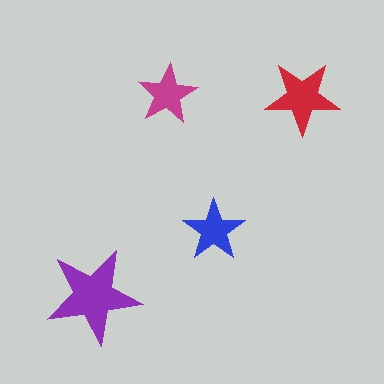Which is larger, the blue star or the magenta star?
The blue one.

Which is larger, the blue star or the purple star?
The purple one.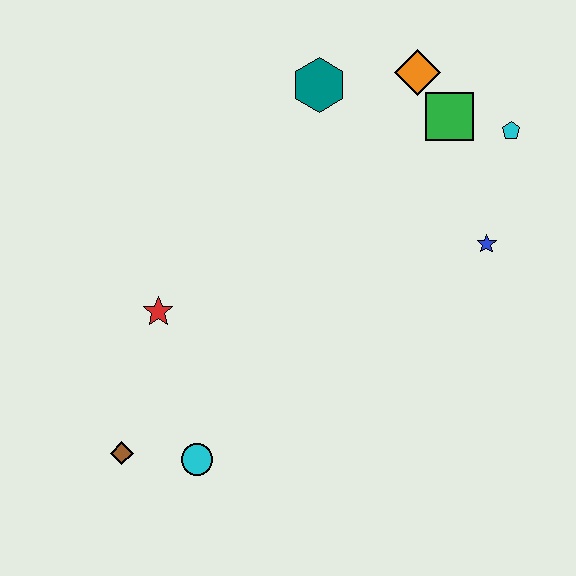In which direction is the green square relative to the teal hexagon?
The green square is to the right of the teal hexagon.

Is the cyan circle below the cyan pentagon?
Yes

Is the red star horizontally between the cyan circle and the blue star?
No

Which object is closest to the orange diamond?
The green square is closest to the orange diamond.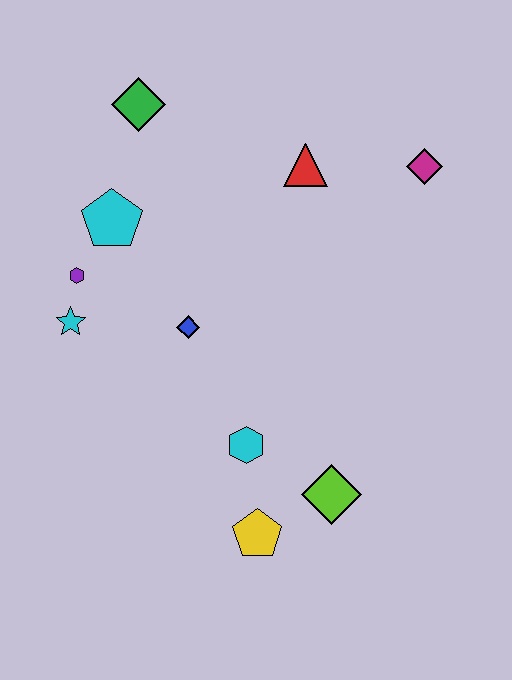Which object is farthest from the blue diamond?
The magenta diamond is farthest from the blue diamond.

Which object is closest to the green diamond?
The cyan pentagon is closest to the green diamond.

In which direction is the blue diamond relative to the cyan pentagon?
The blue diamond is below the cyan pentagon.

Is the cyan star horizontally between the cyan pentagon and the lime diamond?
No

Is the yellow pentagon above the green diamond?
No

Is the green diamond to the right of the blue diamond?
No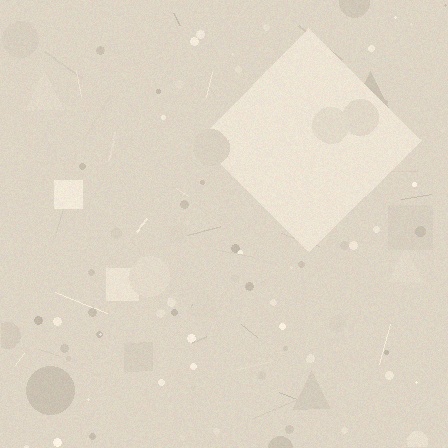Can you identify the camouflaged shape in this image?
The camouflaged shape is a diamond.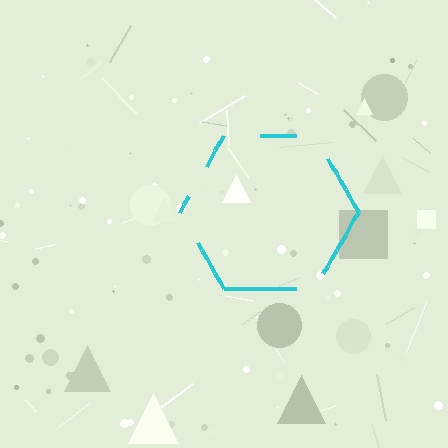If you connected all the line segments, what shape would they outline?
They would outline a hexagon.